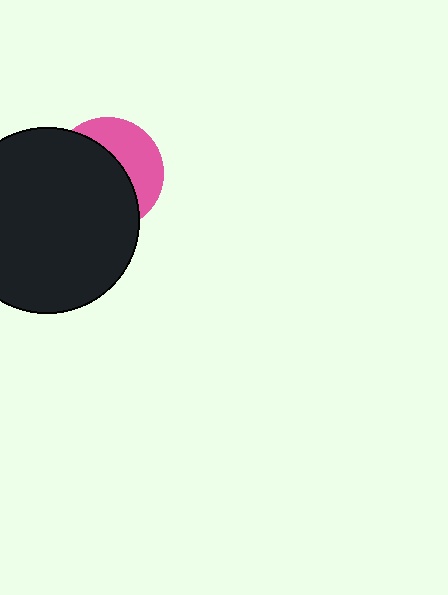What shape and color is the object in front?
The object in front is a black circle.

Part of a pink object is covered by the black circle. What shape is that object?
It is a circle.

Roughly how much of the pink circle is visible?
A small part of it is visible (roughly 38%).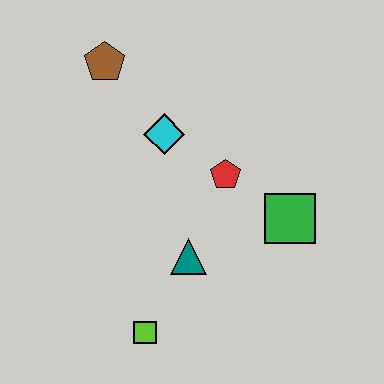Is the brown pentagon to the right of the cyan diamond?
No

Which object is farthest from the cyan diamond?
The lime square is farthest from the cyan diamond.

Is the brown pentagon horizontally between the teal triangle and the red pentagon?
No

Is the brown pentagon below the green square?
No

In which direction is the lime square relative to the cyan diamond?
The lime square is below the cyan diamond.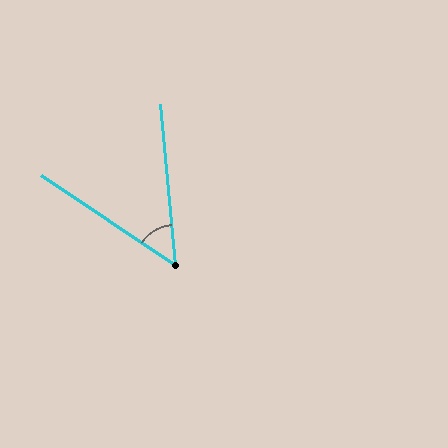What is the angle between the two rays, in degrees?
Approximately 51 degrees.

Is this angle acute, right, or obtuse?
It is acute.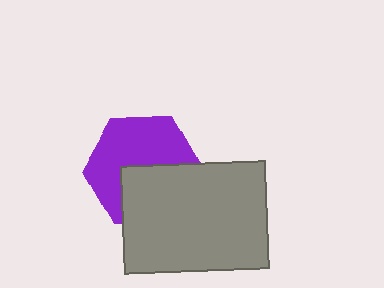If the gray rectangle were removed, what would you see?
You would see the complete purple hexagon.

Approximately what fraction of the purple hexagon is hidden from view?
Roughly 41% of the purple hexagon is hidden behind the gray rectangle.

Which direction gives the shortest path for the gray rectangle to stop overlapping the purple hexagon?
Moving down gives the shortest separation.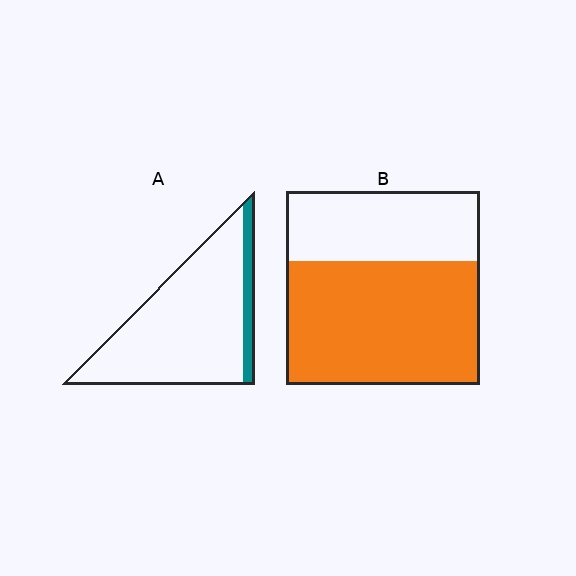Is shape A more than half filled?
No.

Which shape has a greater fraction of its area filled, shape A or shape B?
Shape B.